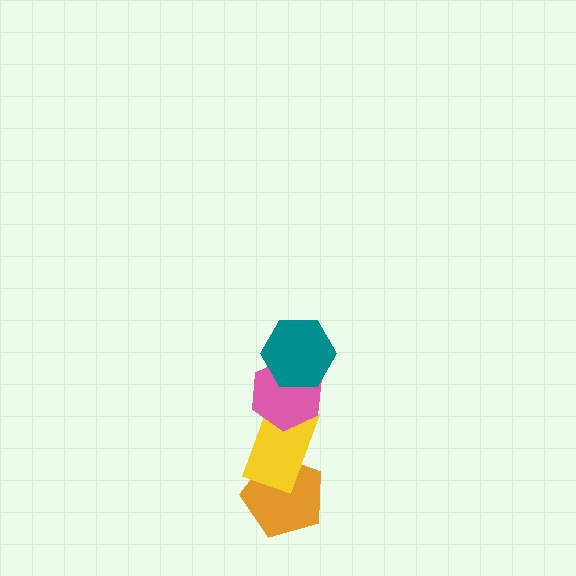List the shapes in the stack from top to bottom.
From top to bottom: the teal hexagon, the pink hexagon, the yellow rectangle, the orange pentagon.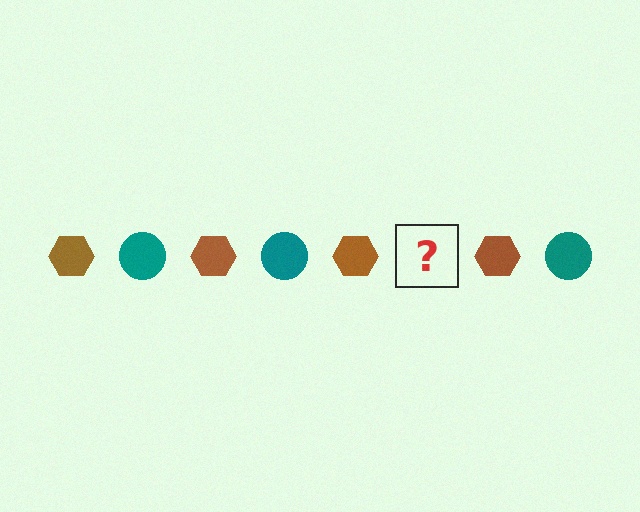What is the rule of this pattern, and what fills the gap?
The rule is that the pattern alternates between brown hexagon and teal circle. The gap should be filled with a teal circle.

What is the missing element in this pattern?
The missing element is a teal circle.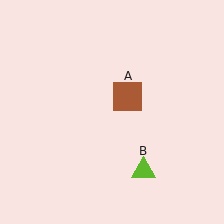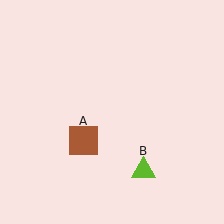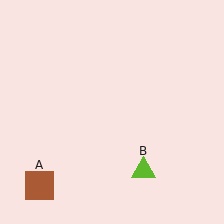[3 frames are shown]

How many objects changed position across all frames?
1 object changed position: brown square (object A).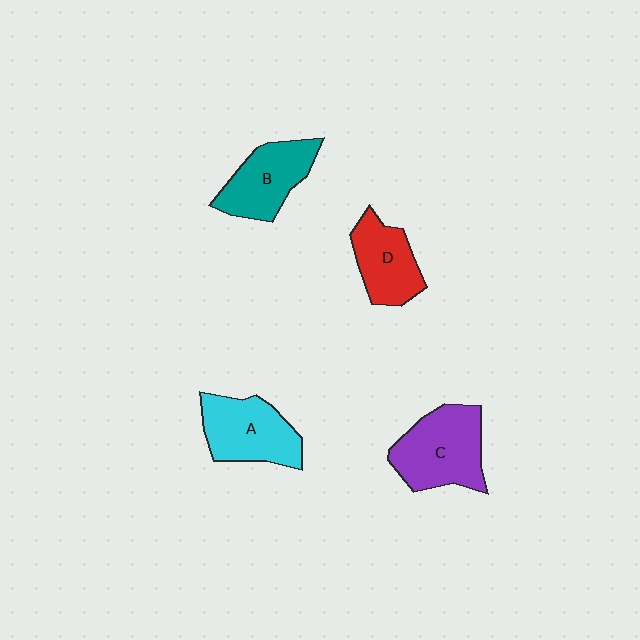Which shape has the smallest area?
Shape D (red).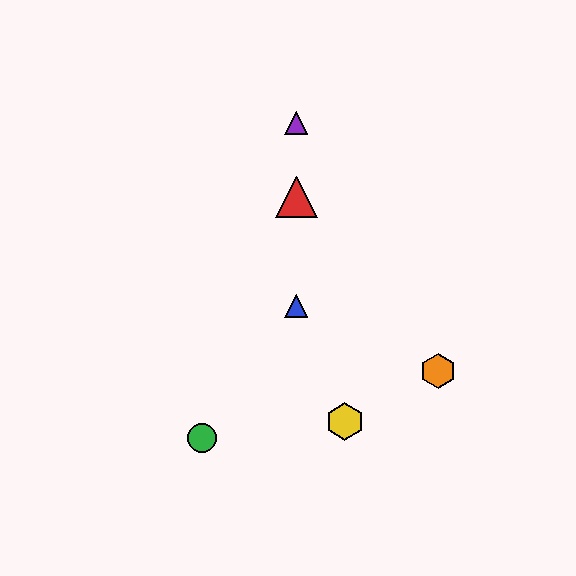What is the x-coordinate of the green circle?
The green circle is at x≈202.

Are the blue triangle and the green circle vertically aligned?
No, the blue triangle is at x≈296 and the green circle is at x≈202.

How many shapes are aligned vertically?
3 shapes (the red triangle, the blue triangle, the purple triangle) are aligned vertically.